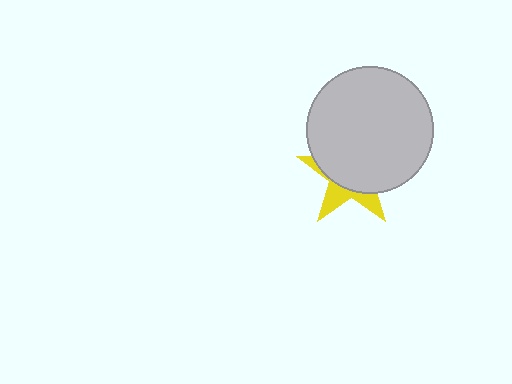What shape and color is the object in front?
The object in front is a light gray circle.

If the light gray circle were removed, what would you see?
You would see the complete yellow star.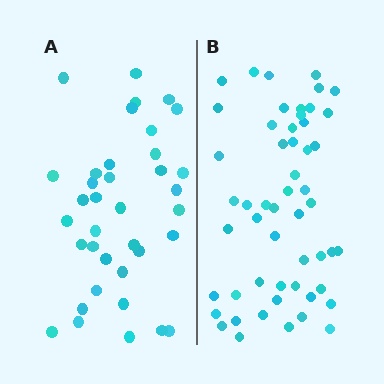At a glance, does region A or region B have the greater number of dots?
Region B (the right region) has more dots.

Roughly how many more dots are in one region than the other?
Region B has approximately 15 more dots than region A.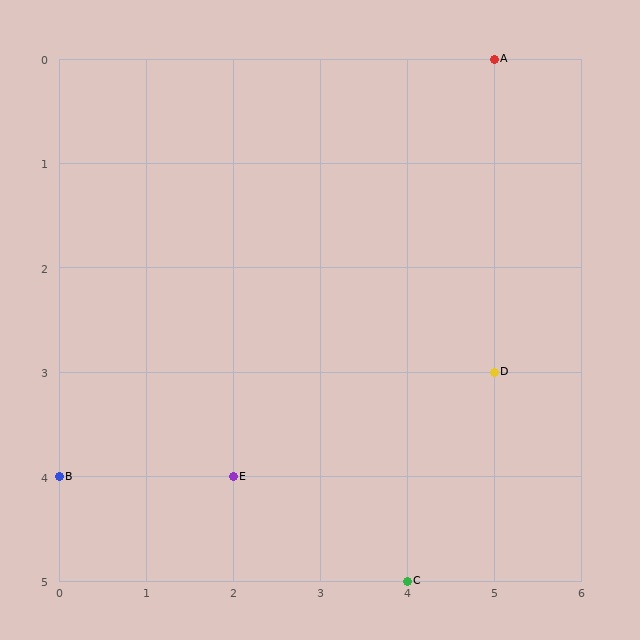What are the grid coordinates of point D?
Point D is at grid coordinates (5, 3).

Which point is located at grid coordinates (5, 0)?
Point A is at (5, 0).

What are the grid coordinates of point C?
Point C is at grid coordinates (4, 5).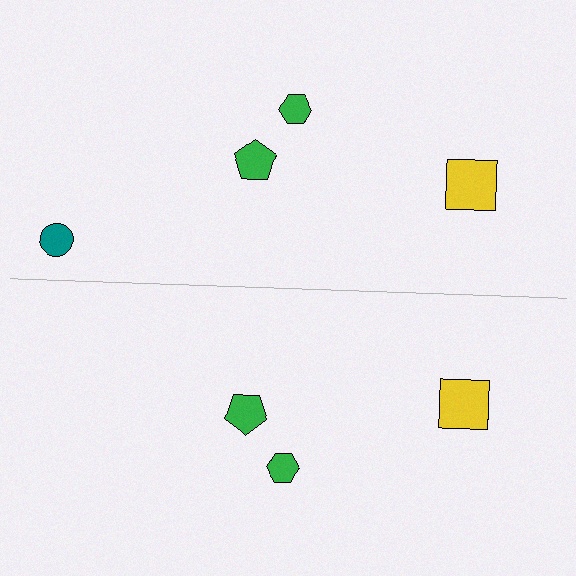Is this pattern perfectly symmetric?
No, the pattern is not perfectly symmetric. A teal circle is missing from the bottom side.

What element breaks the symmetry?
A teal circle is missing from the bottom side.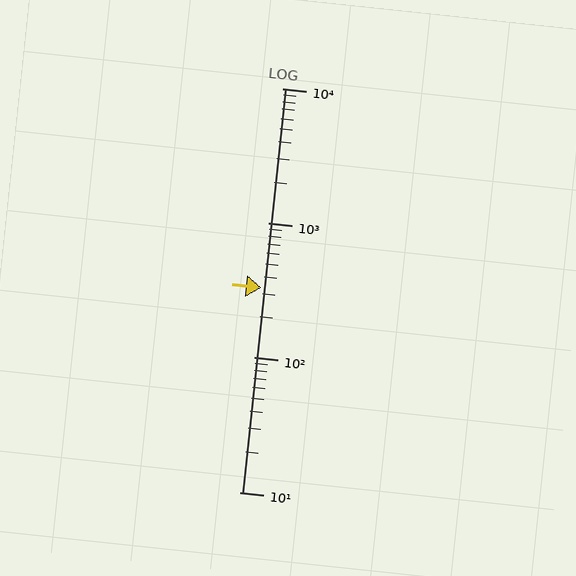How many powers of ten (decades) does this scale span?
The scale spans 3 decades, from 10 to 10000.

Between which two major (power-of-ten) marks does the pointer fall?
The pointer is between 100 and 1000.